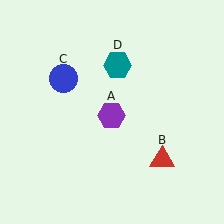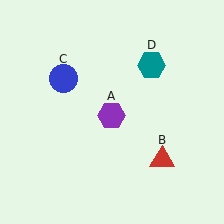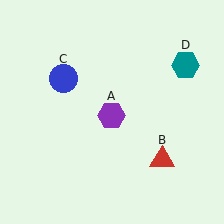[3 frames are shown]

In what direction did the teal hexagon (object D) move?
The teal hexagon (object D) moved right.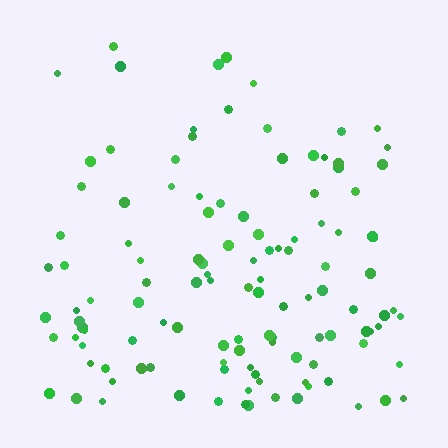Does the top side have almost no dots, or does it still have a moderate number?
Still a moderate number, just noticeably fewer than the bottom.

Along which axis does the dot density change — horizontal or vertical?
Vertical.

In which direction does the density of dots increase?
From top to bottom, with the bottom side densest.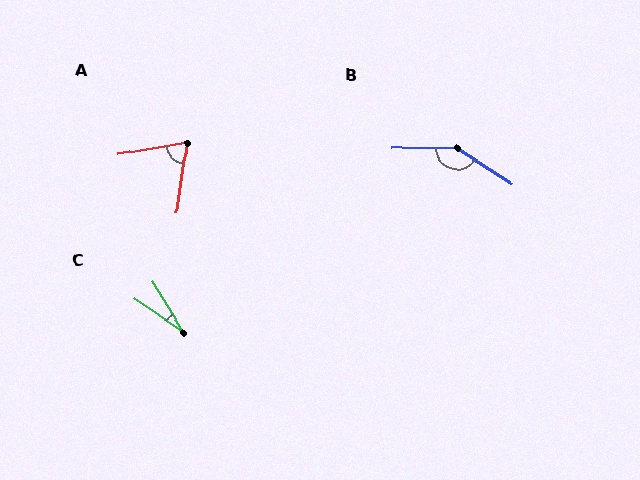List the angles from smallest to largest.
C (24°), A (73°), B (146°).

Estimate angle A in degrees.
Approximately 73 degrees.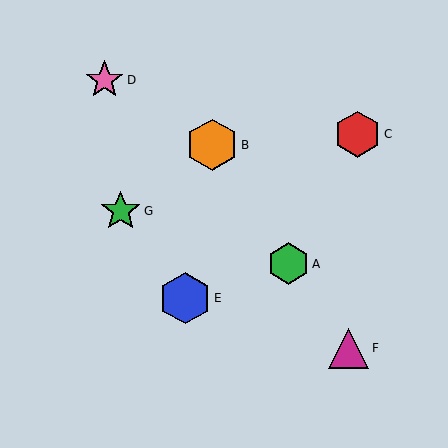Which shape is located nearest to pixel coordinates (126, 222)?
The green star (labeled G) at (121, 211) is nearest to that location.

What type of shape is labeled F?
Shape F is a magenta triangle.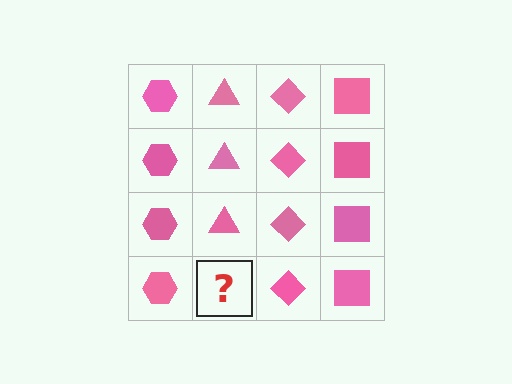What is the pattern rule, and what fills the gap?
The rule is that each column has a consistent shape. The gap should be filled with a pink triangle.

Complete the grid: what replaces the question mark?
The question mark should be replaced with a pink triangle.